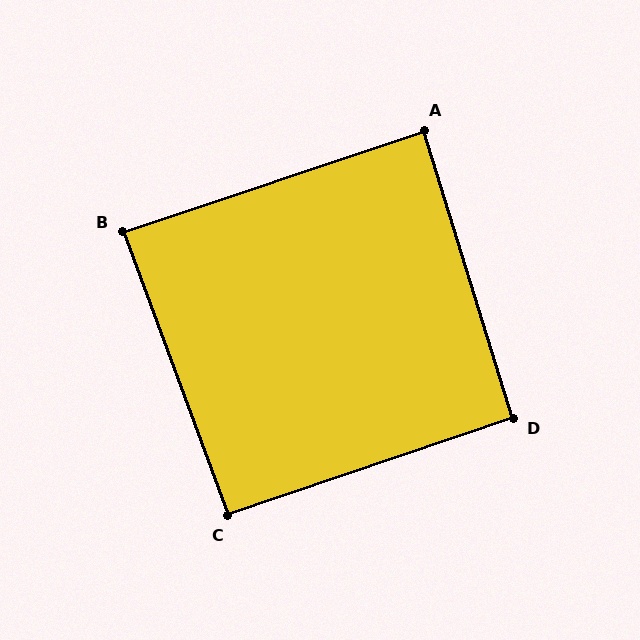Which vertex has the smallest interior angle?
B, at approximately 88 degrees.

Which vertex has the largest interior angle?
D, at approximately 92 degrees.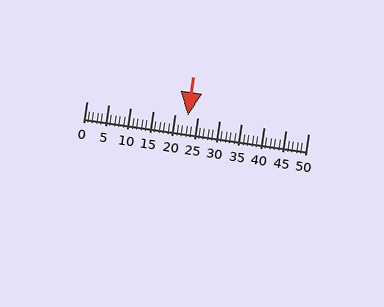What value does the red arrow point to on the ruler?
The red arrow points to approximately 23.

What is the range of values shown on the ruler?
The ruler shows values from 0 to 50.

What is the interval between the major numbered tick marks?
The major tick marks are spaced 5 units apart.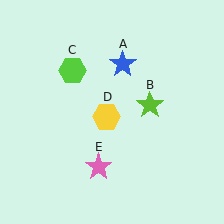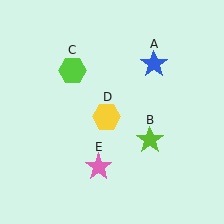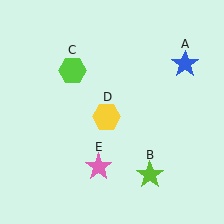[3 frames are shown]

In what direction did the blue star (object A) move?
The blue star (object A) moved right.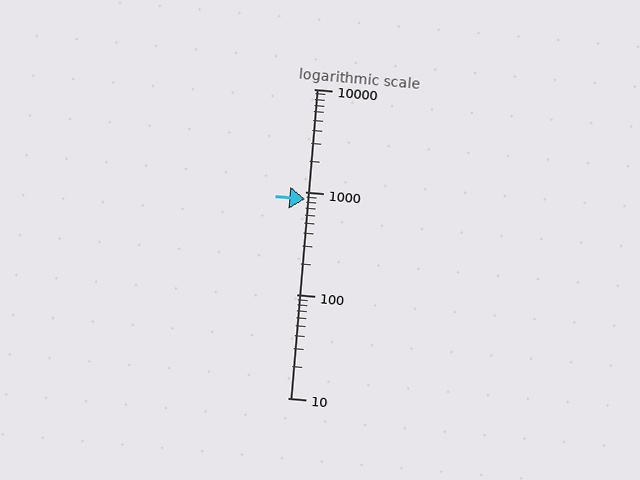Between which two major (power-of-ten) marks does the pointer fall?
The pointer is between 100 and 1000.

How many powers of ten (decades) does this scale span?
The scale spans 3 decades, from 10 to 10000.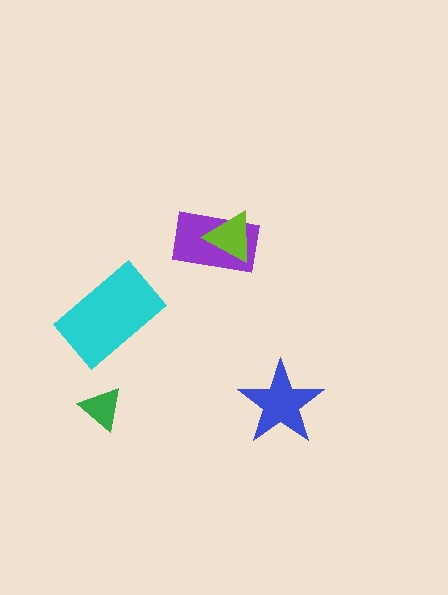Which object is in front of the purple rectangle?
The lime triangle is in front of the purple rectangle.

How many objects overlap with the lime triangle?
1 object overlaps with the lime triangle.